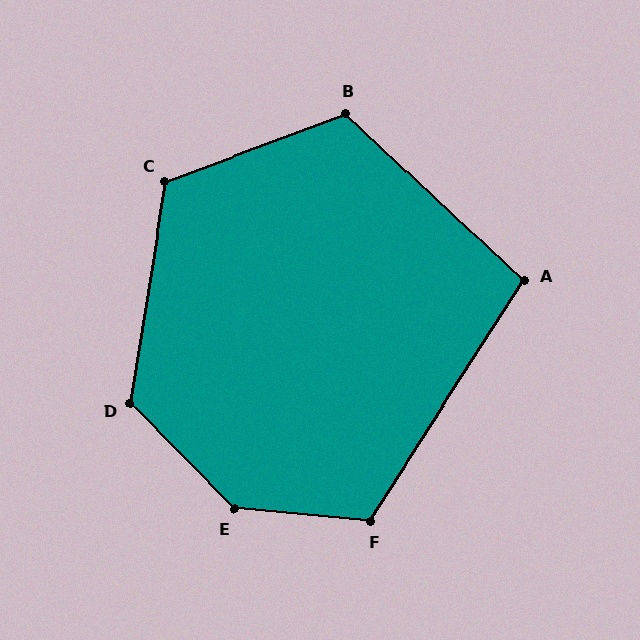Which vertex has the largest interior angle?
E, at approximately 140 degrees.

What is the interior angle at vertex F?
Approximately 117 degrees (obtuse).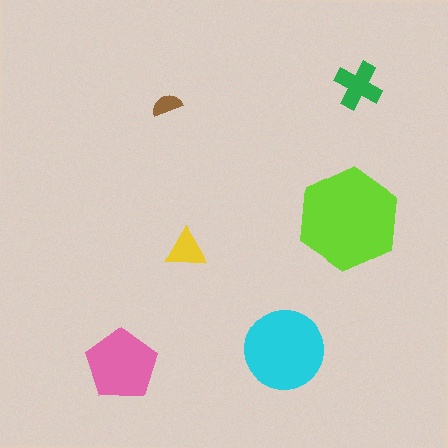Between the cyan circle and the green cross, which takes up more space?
The cyan circle.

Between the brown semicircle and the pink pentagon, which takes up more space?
The pink pentagon.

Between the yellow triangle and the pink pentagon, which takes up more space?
The pink pentagon.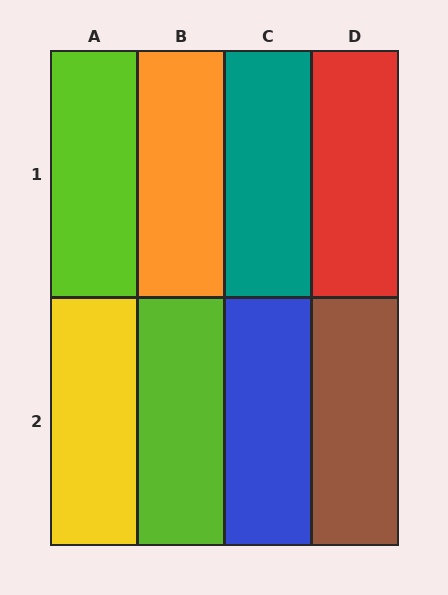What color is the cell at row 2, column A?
Yellow.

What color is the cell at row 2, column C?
Blue.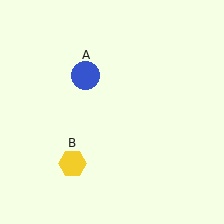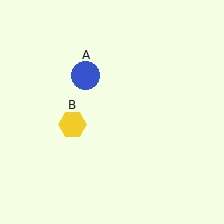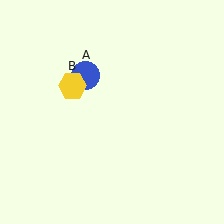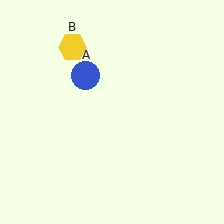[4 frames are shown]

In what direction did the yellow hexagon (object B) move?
The yellow hexagon (object B) moved up.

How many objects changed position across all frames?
1 object changed position: yellow hexagon (object B).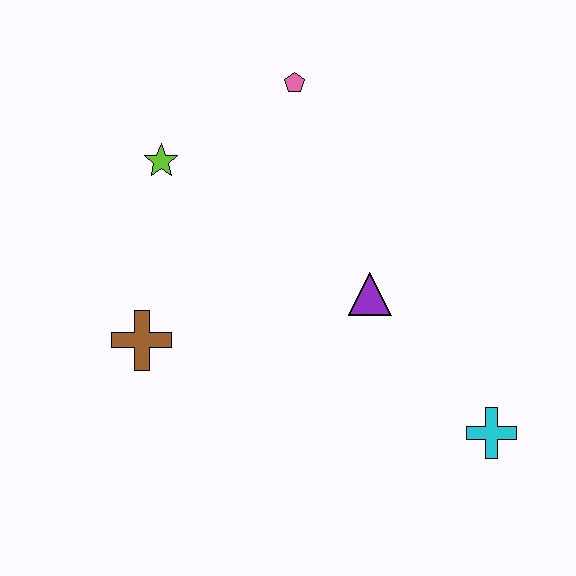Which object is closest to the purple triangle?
The cyan cross is closest to the purple triangle.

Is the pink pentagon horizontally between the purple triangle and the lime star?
Yes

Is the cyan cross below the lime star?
Yes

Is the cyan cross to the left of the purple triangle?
No